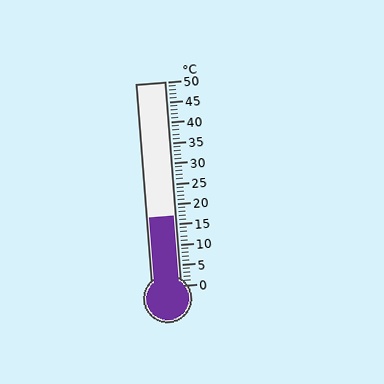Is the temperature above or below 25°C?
The temperature is below 25°C.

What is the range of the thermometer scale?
The thermometer scale ranges from 0°C to 50°C.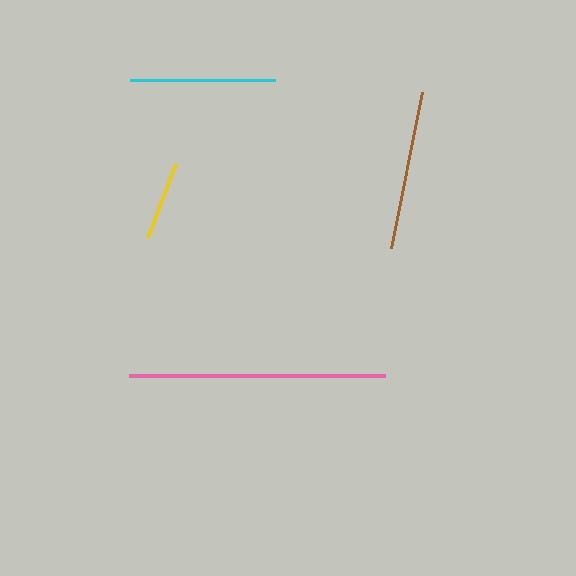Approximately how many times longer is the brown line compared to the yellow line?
The brown line is approximately 2.0 times the length of the yellow line.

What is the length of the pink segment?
The pink segment is approximately 256 pixels long.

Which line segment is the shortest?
The yellow line is the shortest at approximately 79 pixels.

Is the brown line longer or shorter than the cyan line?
The brown line is longer than the cyan line.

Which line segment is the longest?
The pink line is the longest at approximately 256 pixels.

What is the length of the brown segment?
The brown segment is approximately 159 pixels long.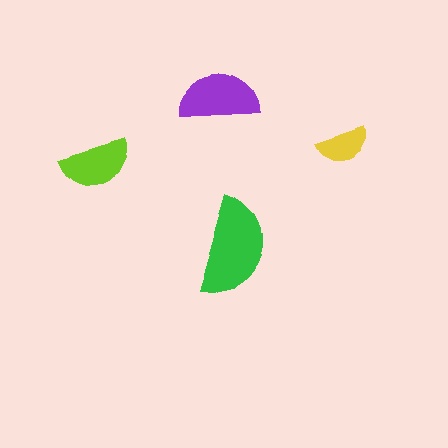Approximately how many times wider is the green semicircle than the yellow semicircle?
About 2 times wider.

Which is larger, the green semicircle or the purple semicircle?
The green one.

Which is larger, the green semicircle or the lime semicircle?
The green one.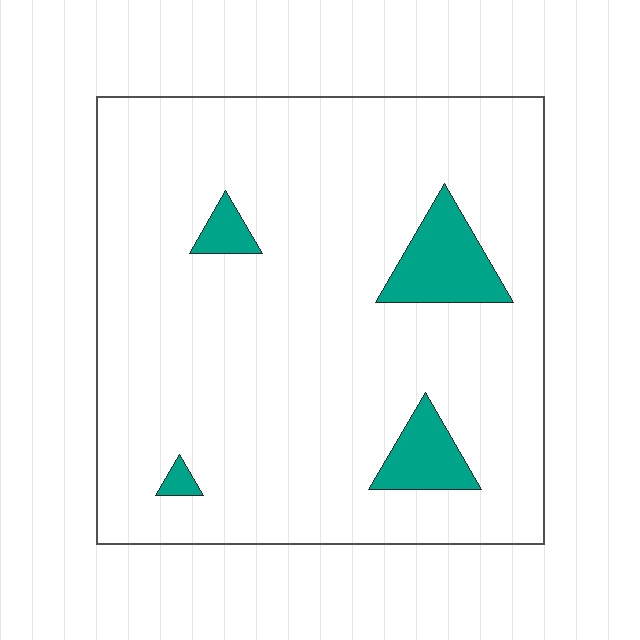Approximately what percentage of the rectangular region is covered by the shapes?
Approximately 10%.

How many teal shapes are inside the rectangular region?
4.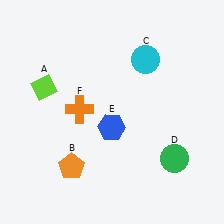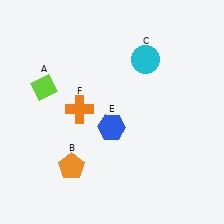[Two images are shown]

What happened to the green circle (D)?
The green circle (D) was removed in Image 2. It was in the bottom-right area of Image 1.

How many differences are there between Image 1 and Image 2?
There is 1 difference between the two images.